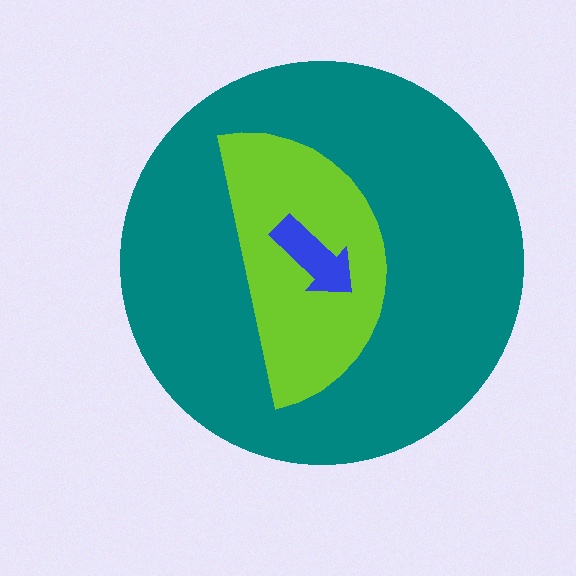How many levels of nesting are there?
3.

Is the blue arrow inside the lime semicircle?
Yes.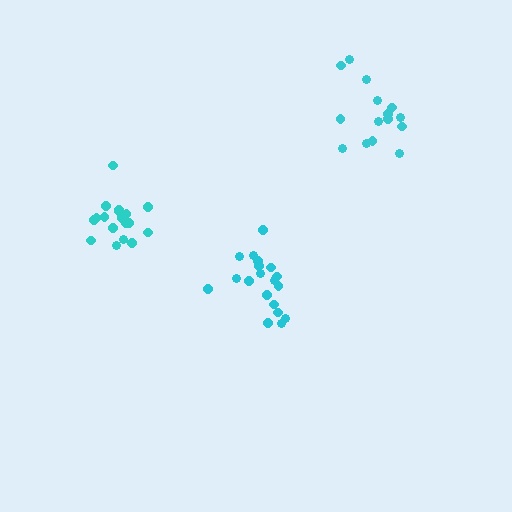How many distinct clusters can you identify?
There are 3 distinct clusters.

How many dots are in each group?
Group 1: 18 dots, Group 2: 15 dots, Group 3: 19 dots (52 total).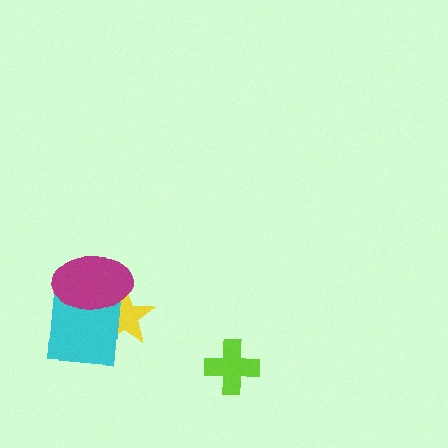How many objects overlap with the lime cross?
0 objects overlap with the lime cross.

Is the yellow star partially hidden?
Yes, it is partially covered by another shape.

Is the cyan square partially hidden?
Yes, it is partially covered by another shape.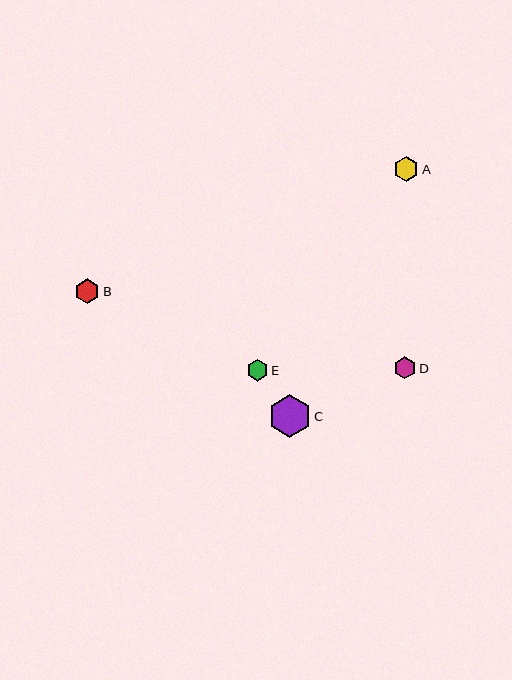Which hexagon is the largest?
Hexagon C is the largest with a size of approximately 43 pixels.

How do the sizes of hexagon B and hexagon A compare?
Hexagon B and hexagon A are approximately the same size.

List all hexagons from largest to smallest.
From largest to smallest: C, B, A, D, E.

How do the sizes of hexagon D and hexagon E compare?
Hexagon D and hexagon E are approximately the same size.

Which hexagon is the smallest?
Hexagon E is the smallest with a size of approximately 22 pixels.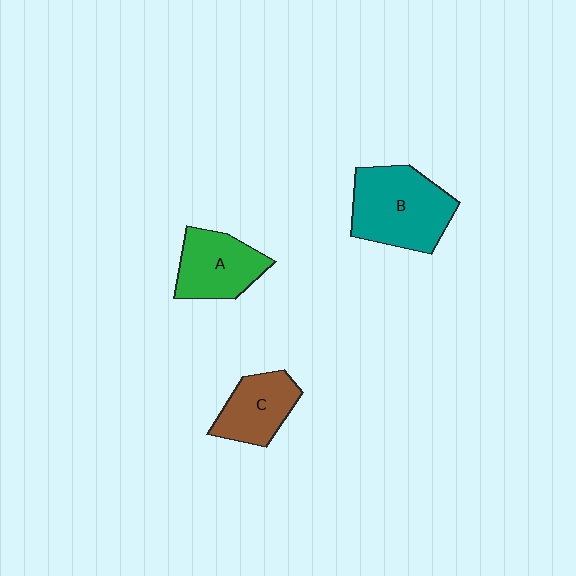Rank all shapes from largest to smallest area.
From largest to smallest: B (teal), A (green), C (brown).